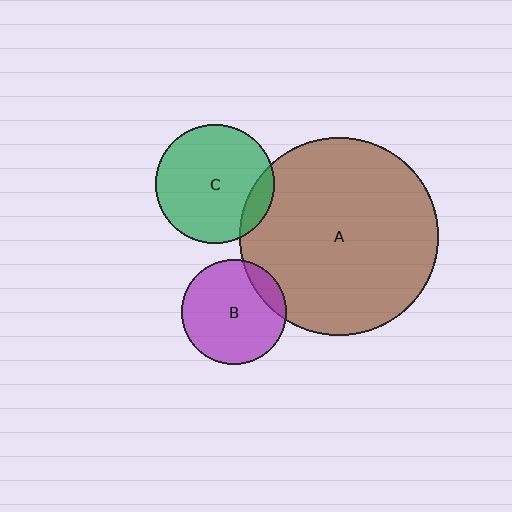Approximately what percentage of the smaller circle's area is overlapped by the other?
Approximately 10%.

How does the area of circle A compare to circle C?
Approximately 2.8 times.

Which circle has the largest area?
Circle A (brown).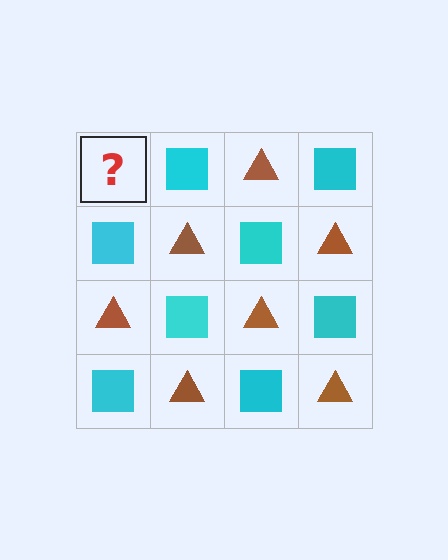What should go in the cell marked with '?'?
The missing cell should contain a brown triangle.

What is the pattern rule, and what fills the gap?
The rule is that it alternates brown triangle and cyan square in a checkerboard pattern. The gap should be filled with a brown triangle.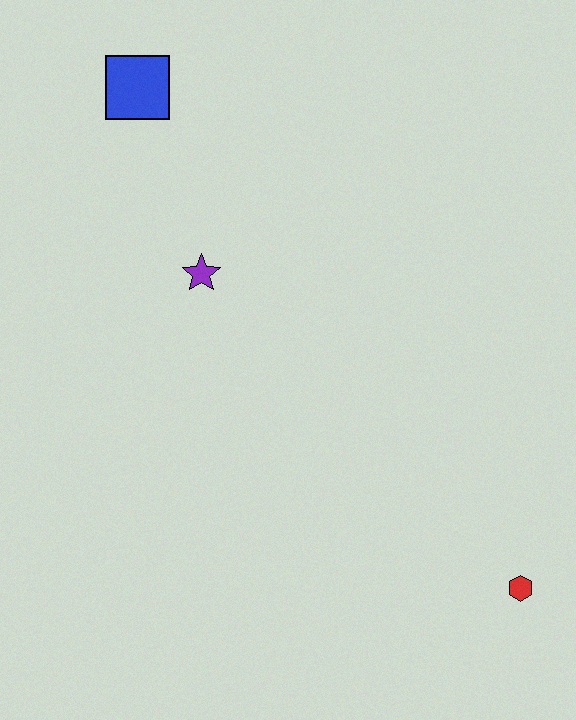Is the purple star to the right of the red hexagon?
No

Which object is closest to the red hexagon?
The purple star is closest to the red hexagon.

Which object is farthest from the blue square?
The red hexagon is farthest from the blue square.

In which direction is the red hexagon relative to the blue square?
The red hexagon is below the blue square.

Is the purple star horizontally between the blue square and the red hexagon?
Yes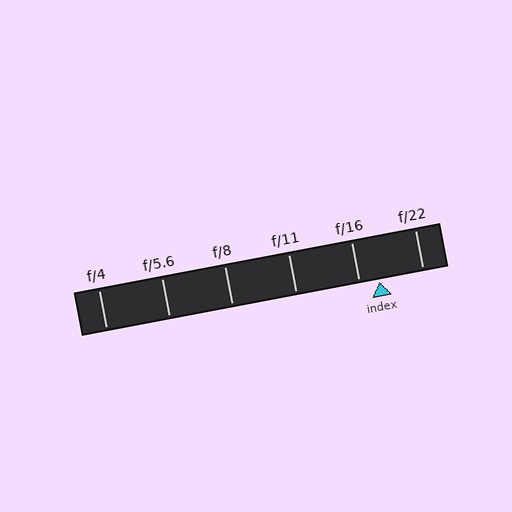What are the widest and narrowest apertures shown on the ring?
The widest aperture shown is f/4 and the narrowest is f/22.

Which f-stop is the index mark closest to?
The index mark is closest to f/16.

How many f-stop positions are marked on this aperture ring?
There are 6 f-stop positions marked.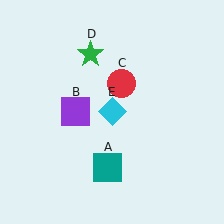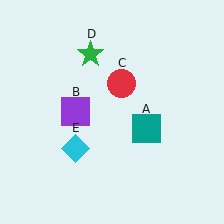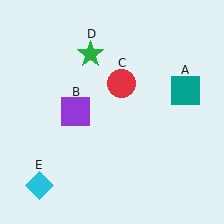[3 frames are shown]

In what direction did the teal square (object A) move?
The teal square (object A) moved up and to the right.